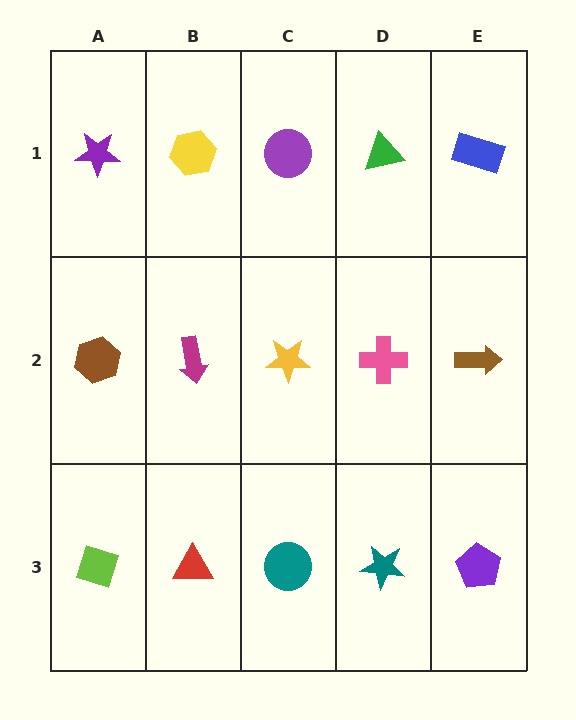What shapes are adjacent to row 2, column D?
A green triangle (row 1, column D), a teal star (row 3, column D), a yellow star (row 2, column C), a brown arrow (row 2, column E).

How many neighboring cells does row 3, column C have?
3.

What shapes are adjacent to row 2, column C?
A purple circle (row 1, column C), a teal circle (row 3, column C), a magenta arrow (row 2, column B), a pink cross (row 2, column D).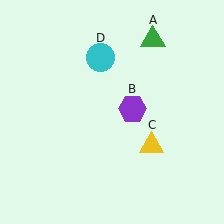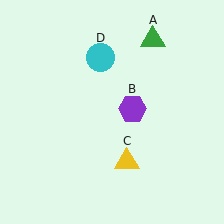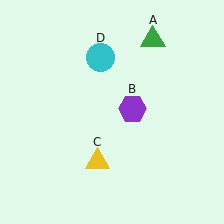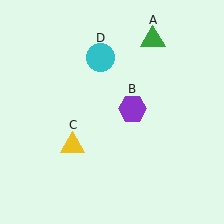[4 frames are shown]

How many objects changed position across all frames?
1 object changed position: yellow triangle (object C).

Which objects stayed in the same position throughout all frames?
Green triangle (object A) and purple hexagon (object B) and cyan circle (object D) remained stationary.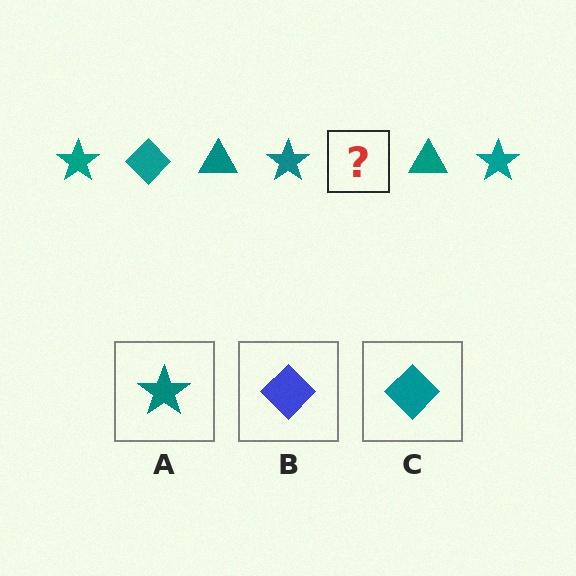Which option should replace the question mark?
Option C.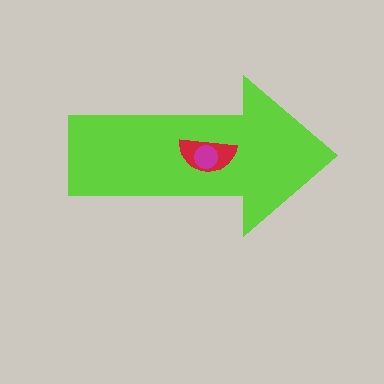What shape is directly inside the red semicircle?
The magenta circle.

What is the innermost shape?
The magenta circle.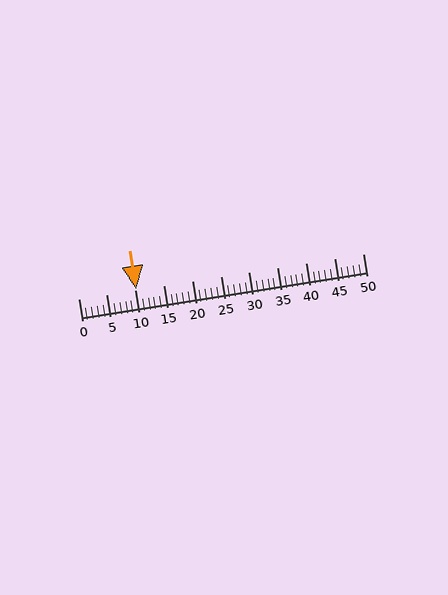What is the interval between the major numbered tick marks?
The major tick marks are spaced 5 units apart.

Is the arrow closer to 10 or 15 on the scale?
The arrow is closer to 10.